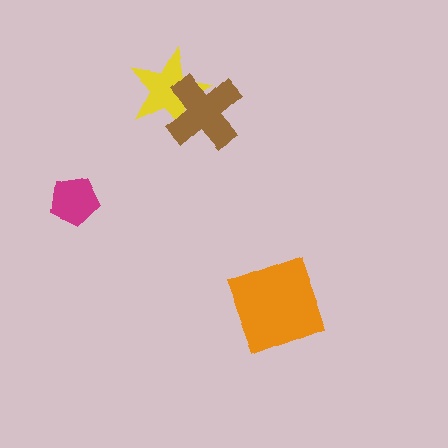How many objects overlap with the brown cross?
1 object overlaps with the brown cross.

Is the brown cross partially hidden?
No, no other shape covers it.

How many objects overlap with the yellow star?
1 object overlaps with the yellow star.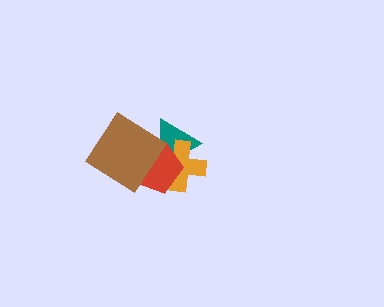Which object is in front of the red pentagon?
The brown diamond is in front of the red pentagon.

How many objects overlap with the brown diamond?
3 objects overlap with the brown diamond.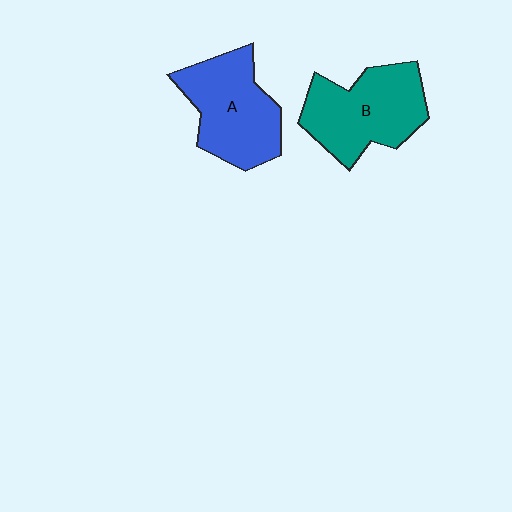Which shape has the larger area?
Shape B (teal).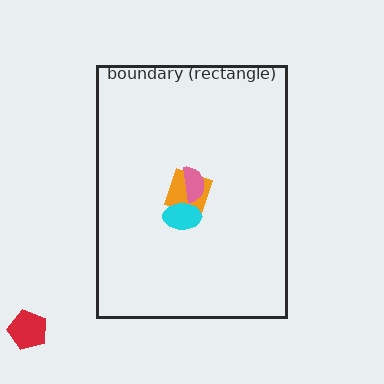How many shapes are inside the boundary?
3 inside, 1 outside.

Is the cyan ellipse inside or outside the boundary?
Inside.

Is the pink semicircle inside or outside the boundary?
Inside.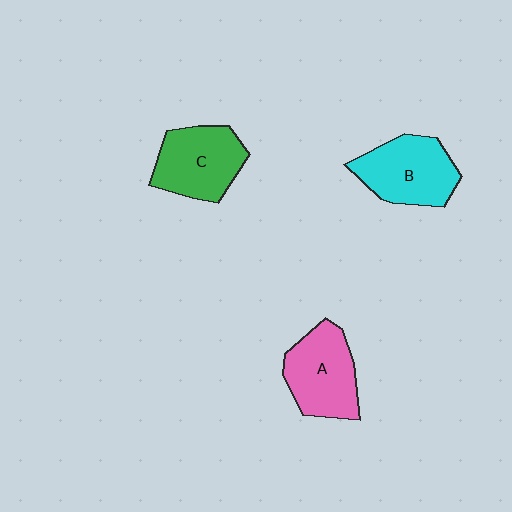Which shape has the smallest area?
Shape C (green).